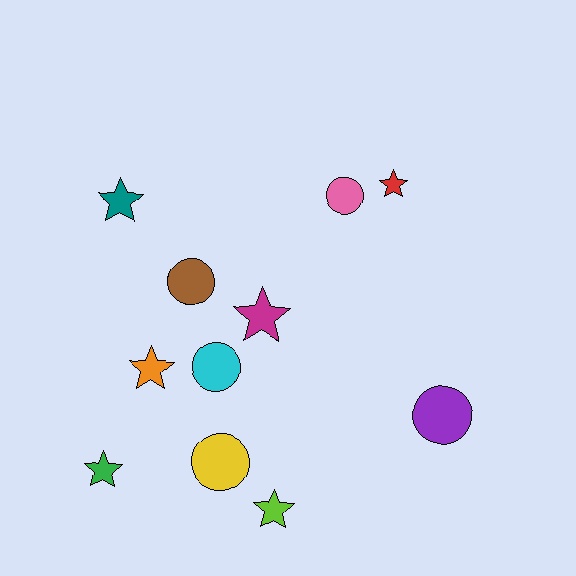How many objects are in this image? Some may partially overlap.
There are 11 objects.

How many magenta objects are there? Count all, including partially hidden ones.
There is 1 magenta object.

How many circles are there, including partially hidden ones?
There are 5 circles.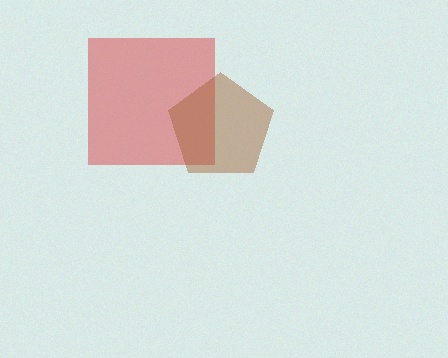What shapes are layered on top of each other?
The layered shapes are: a red square, a brown pentagon.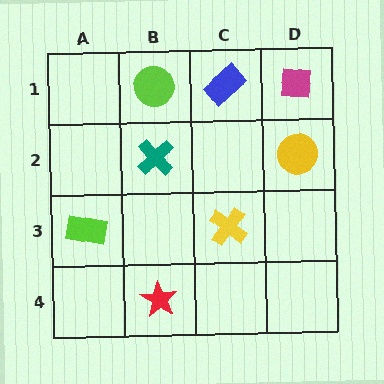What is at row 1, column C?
A blue rectangle.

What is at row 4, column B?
A red star.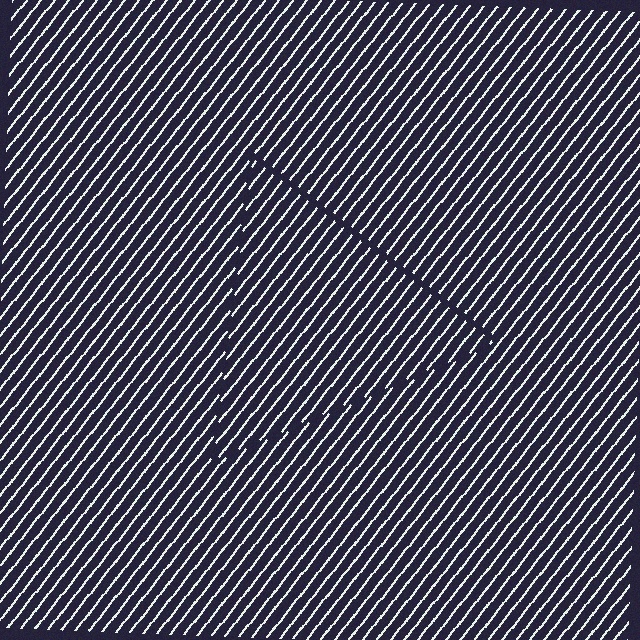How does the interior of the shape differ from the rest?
The interior of the shape contains the same grating, shifted by half a period — the contour is defined by the phase discontinuity where line-ends from the inner and outer gratings abut.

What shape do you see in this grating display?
An illusory triangle. The interior of the shape contains the same grating, shifted by half a period — the contour is defined by the phase discontinuity where line-ends from the inner and outer gratings abut.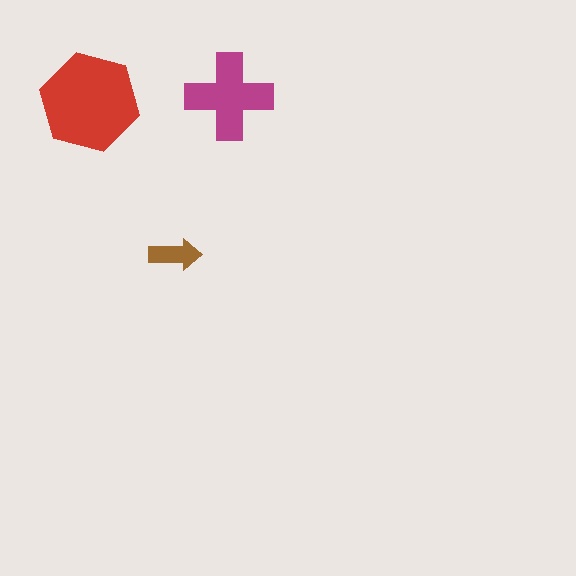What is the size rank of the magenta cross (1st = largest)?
2nd.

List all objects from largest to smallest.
The red hexagon, the magenta cross, the brown arrow.